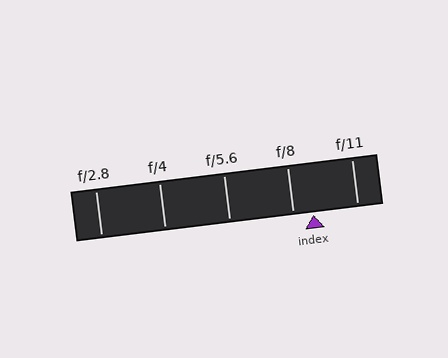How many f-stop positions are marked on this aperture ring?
There are 5 f-stop positions marked.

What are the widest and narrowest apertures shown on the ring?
The widest aperture shown is f/2.8 and the narrowest is f/11.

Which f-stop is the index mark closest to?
The index mark is closest to f/8.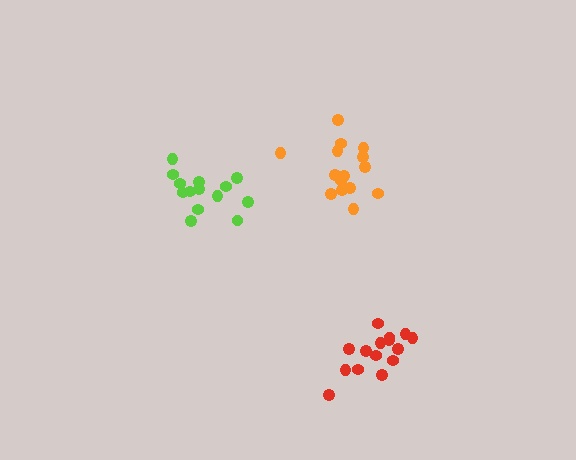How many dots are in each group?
Group 1: 14 dots, Group 2: 15 dots, Group 3: 15 dots (44 total).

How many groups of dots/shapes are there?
There are 3 groups.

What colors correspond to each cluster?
The clusters are colored: lime, orange, red.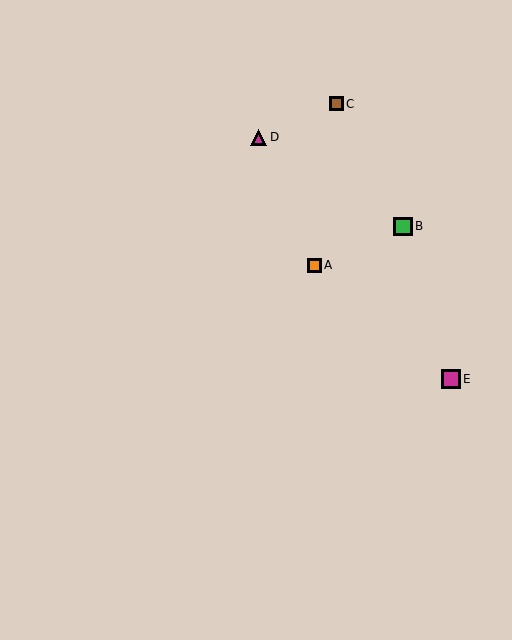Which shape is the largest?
The green square (labeled B) is the largest.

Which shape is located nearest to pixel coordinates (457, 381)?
The magenta square (labeled E) at (451, 379) is nearest to that location.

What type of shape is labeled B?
Shape B is a green square.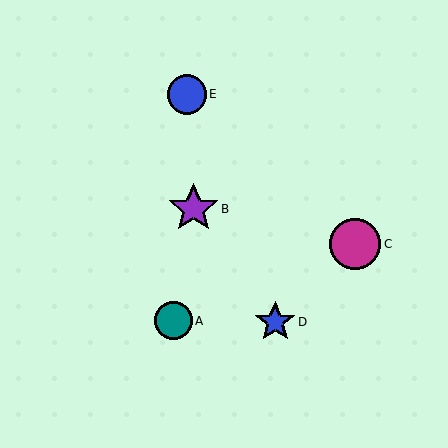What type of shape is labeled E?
Shape E is a blue circle.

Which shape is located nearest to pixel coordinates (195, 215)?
The purple star (labeled B) at (194, 209) is nearest to that location.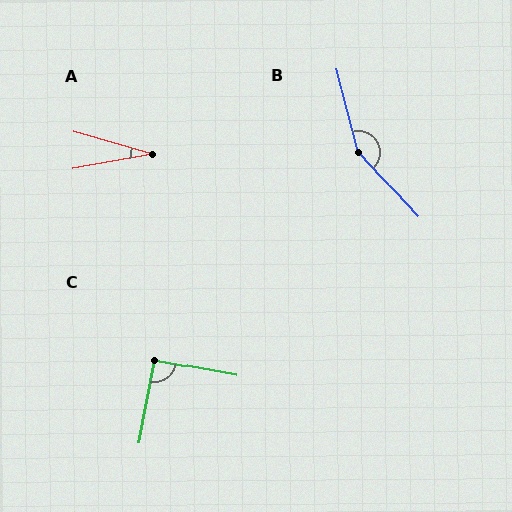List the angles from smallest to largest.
A (27°), C (90°), B (151°).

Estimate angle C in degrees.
Approximately 90 degrees.